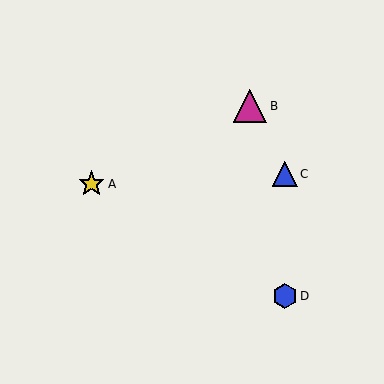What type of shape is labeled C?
Shape C is a blue triangle.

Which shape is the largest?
The magenta triangle (labeled B) is the largest.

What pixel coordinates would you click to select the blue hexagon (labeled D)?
Click at (285, 296) to select the blue hexagon D.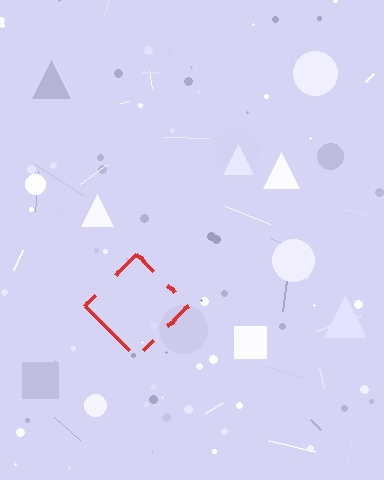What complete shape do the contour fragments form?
The contour fragments form a diamond.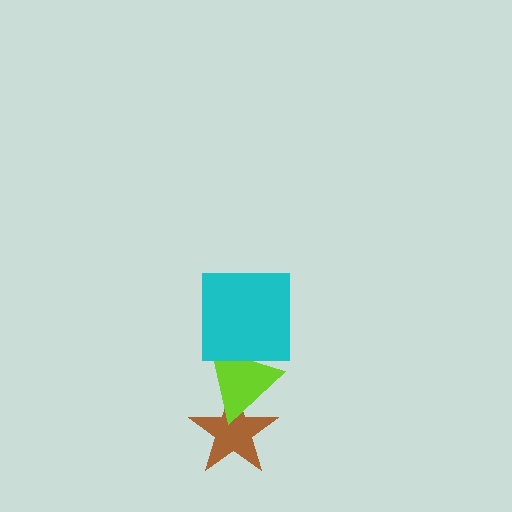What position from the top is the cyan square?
The cyan square is 1st from the top.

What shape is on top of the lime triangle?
The cyan square is on top of the lime triangle.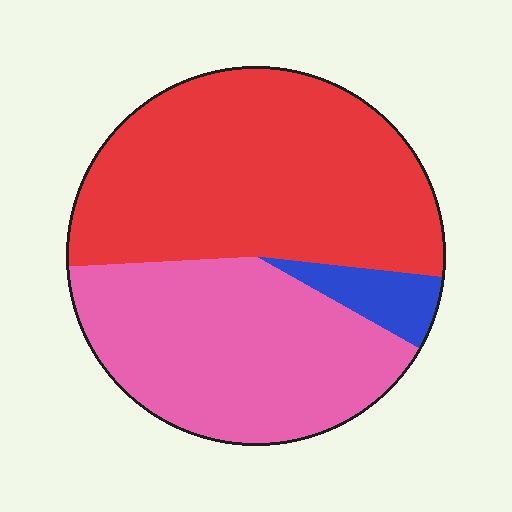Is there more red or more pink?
Red.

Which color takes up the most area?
Red, at roughly 55%.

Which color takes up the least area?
Blue, at roughly 5%.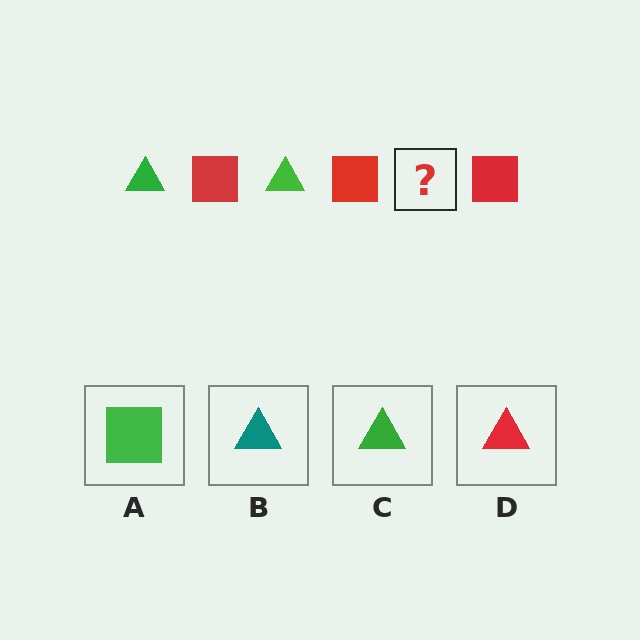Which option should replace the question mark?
Option C.